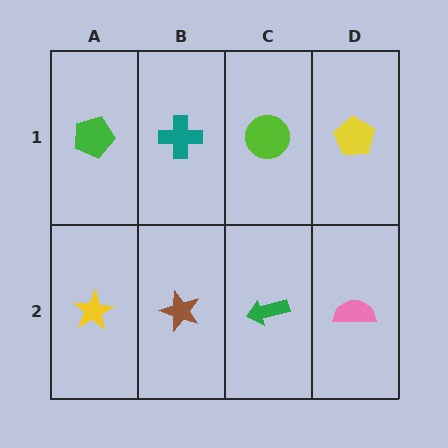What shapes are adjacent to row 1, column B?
A brown star (row 2, column B), a green pentagon (row 1, column A), a lime circle (row 1, column C).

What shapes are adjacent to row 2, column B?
A teal cross (row 1, column B), a yellow star (row 2, column A), a green arrow (row 2, column C).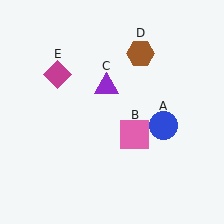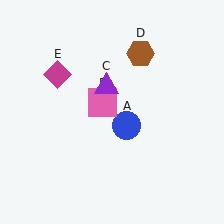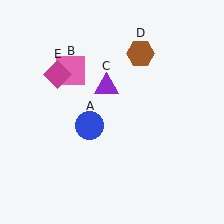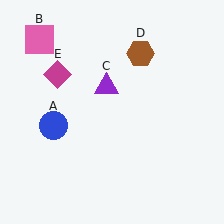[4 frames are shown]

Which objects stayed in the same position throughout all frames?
Purple triangle (object C) and brown hexagon (object D) and magenta diamond (object E) remained stationary.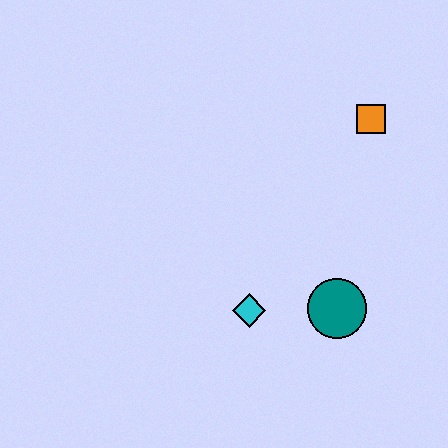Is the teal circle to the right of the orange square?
No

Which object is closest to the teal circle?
The cyan diamond is closest to the teal circle.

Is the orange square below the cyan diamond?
No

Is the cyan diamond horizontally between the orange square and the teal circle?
No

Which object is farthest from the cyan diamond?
The orange square is farthest from the cyan diamond.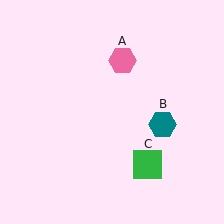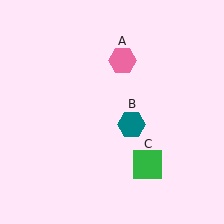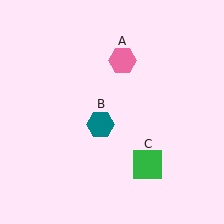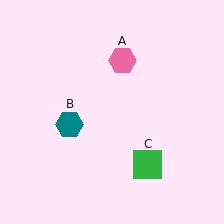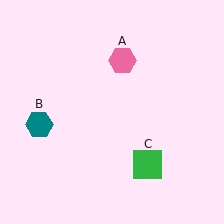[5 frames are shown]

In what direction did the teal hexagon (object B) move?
The teal hexagon (object B) moved left.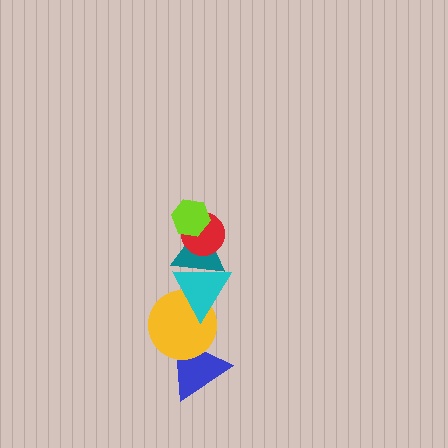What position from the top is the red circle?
The red circle is 2nd from the top.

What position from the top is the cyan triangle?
The cyan triangle is 4th from the top.